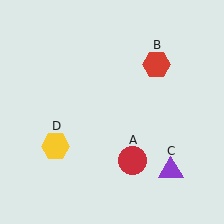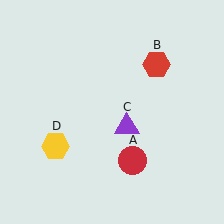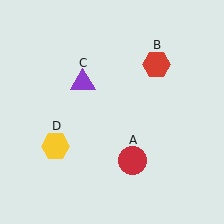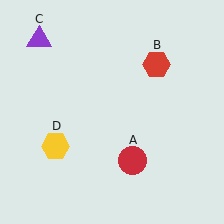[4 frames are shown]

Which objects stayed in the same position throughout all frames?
Red circle (object A) and red hexagon (object B) and yellow hexagon (object D) remained stationary.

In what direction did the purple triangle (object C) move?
The purple triangle (object C) moved up and to the left.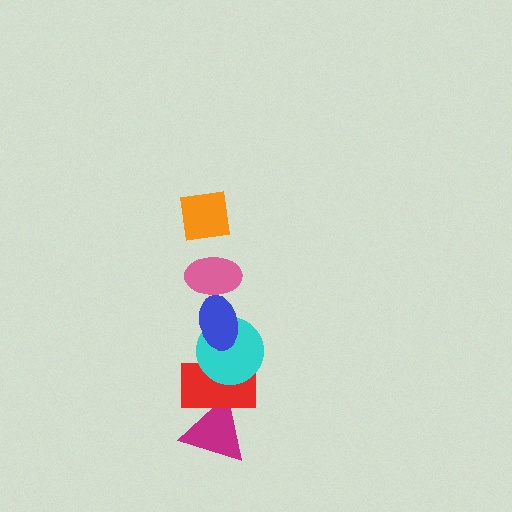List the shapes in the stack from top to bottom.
From top to bottom: the orange square, the pink ellipse, the blue ellipse, the cyan circle, the red rectangle, the magenta triangle.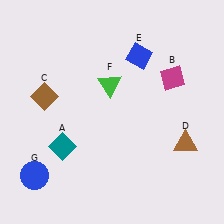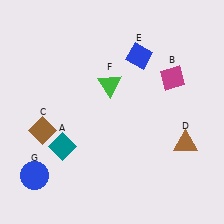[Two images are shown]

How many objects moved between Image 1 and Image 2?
1 object moved between the two images.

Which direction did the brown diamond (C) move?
The brown diamond (C) moved down.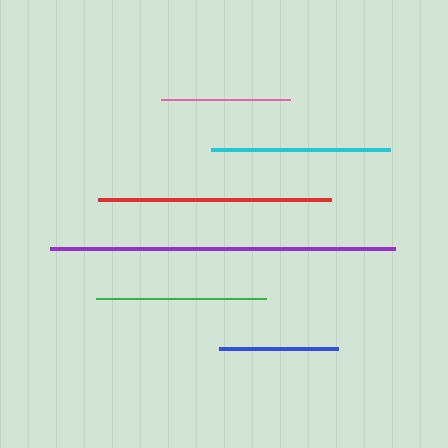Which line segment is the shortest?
The blue line is the shortest at approximately 119 pixels.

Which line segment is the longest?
The purple line is the longest at approximately 346 pixels.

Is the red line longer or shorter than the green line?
The red line is longer than the green line.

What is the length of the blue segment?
The blue segment is approximately 119 pixels long.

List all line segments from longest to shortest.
From longest to shortest: purple, red, cyan, green, pink, blue.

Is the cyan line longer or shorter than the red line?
The red line is longer than the cyan line.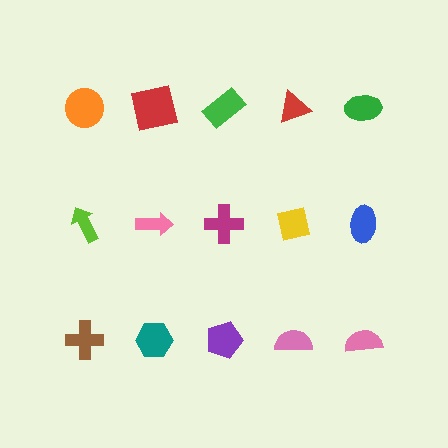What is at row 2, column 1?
A lime arrow.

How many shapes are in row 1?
5 shapes.